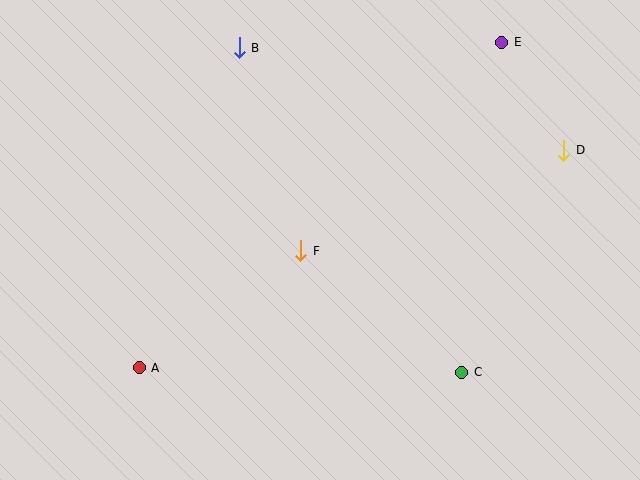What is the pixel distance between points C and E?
The distance between C and E is 332 pixels.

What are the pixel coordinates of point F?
Point F is at (301, 251).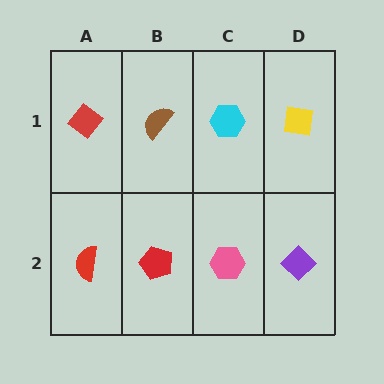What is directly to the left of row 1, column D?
A cyan hexagon.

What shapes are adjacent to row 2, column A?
A red diamond (row 1, column A), a red pentagon (row 2, column B).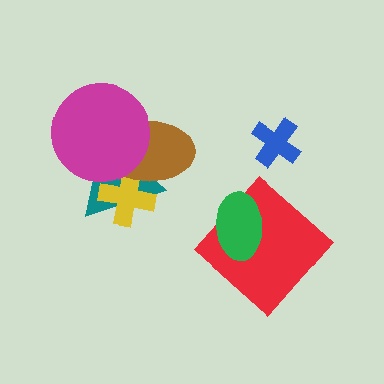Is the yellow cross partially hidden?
Yes, it is partially covered by another shape.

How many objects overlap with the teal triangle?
3 objects overlap with the teal triangle.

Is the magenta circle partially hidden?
No, no other shape covers it.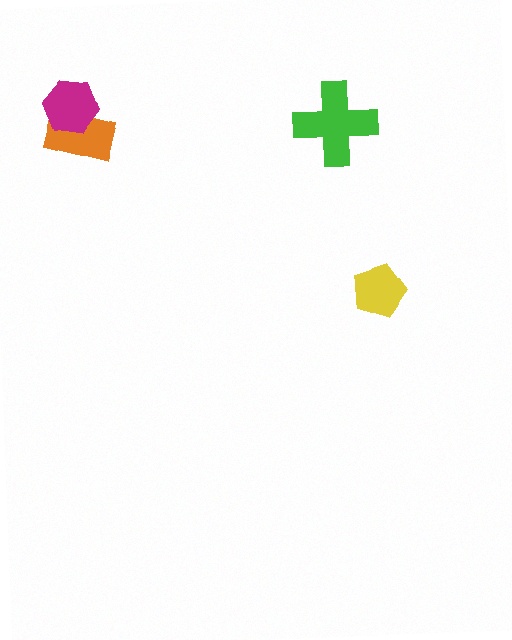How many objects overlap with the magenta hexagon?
1 object overlaps with the magenta hexagon.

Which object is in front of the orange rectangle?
The magenta hexagon is in front of the orange rectangle.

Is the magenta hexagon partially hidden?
No, no other shape covers it.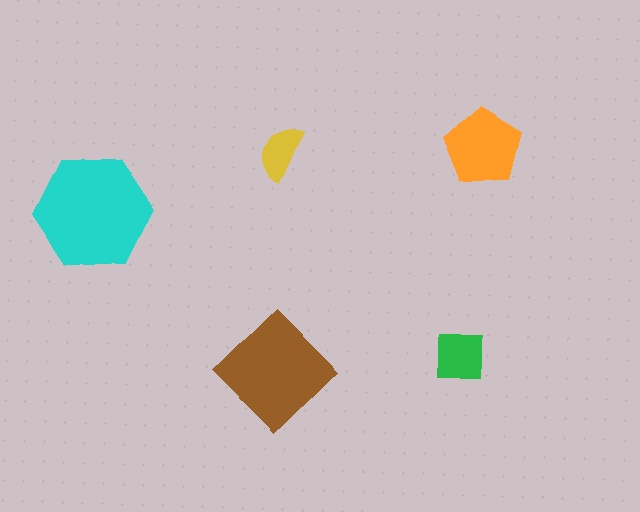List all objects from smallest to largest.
The yellow semicircle, the green square, the orange pentagon, the brown diamond, the cyan hexagon.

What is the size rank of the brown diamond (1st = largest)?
2nd.